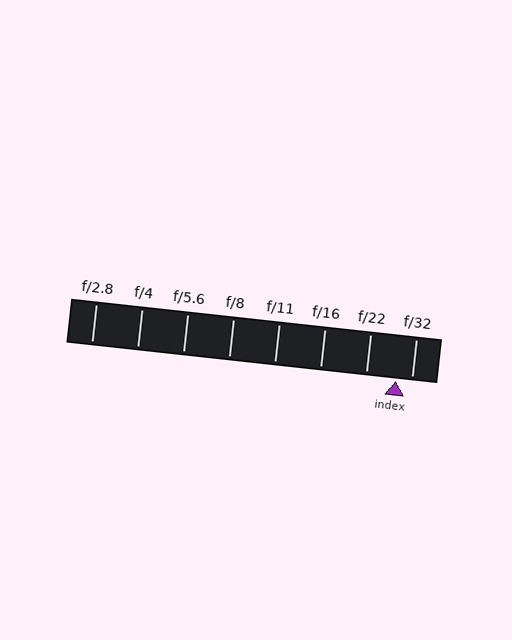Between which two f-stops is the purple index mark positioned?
The index mark is between f/22 and f/32.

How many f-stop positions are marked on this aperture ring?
There are 8 f-stop positions marked.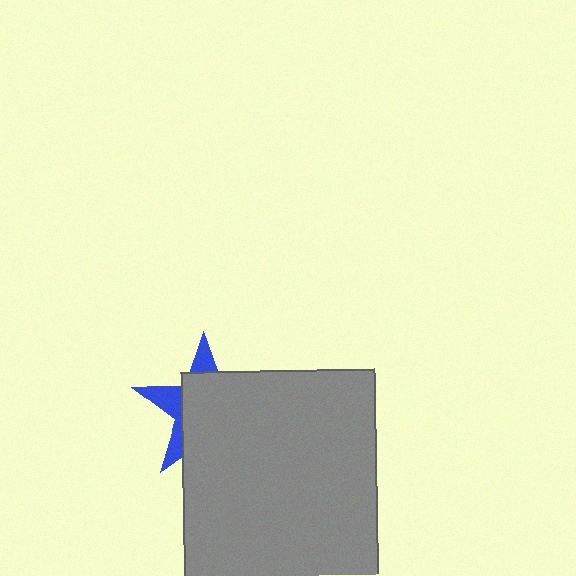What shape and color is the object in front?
The object in front is a gray rectangle.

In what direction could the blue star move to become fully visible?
The blue star could move toward the upper-left. That would shift it out from behind the gray rectangle entirely.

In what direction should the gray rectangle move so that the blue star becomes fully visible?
The gray rectangle should move toward the lower-right. That is the shortest direction to clear the overlap and leave the blue star fully visible.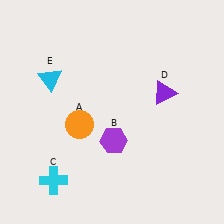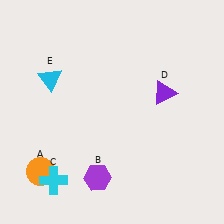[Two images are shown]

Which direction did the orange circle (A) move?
The orange circle (A) moved down.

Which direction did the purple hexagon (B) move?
The purple hexagon (B) moved down.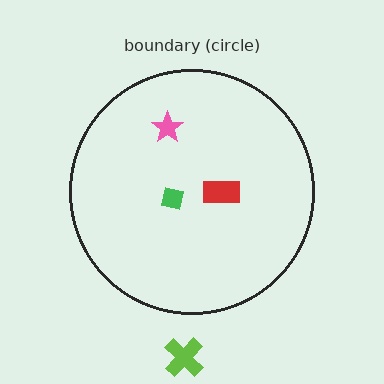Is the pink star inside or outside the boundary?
Inside.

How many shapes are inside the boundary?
3 inside, 1 outside.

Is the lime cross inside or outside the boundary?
Outside.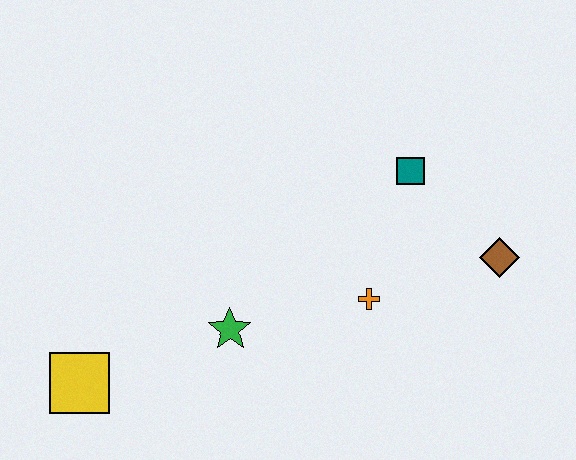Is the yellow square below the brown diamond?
Yes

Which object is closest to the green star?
The orange cross is closest to the green star.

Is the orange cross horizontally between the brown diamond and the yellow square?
Yes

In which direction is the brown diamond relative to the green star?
The brown diamond is to the right of the green star.